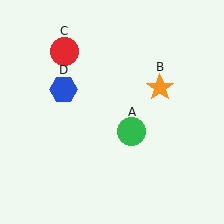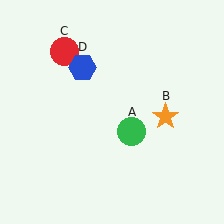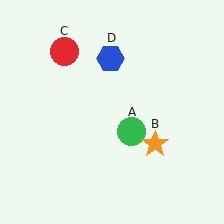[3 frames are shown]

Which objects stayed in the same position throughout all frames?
Green circle (object A) and red circle (object C) remained stationary.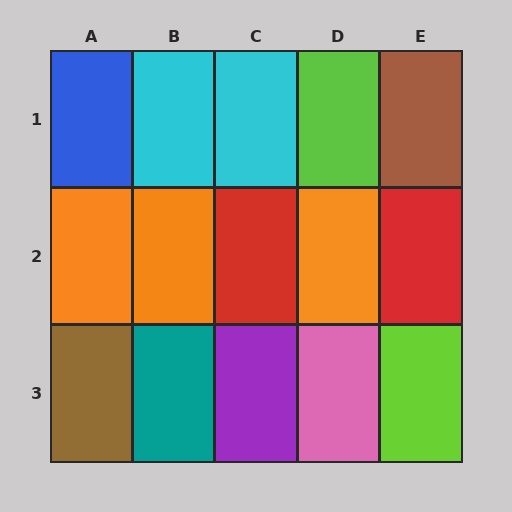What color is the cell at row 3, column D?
Pink.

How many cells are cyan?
2 cells are cyan.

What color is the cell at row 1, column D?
Lime.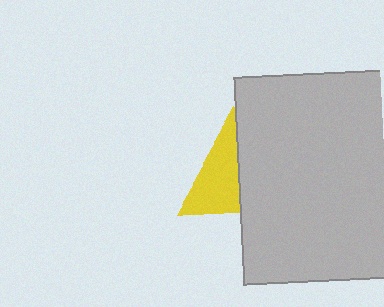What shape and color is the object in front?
The object in front is a light gray rectangle.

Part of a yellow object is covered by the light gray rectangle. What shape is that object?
It is a triangle.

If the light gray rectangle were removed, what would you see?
You would see the complete yellow triangle.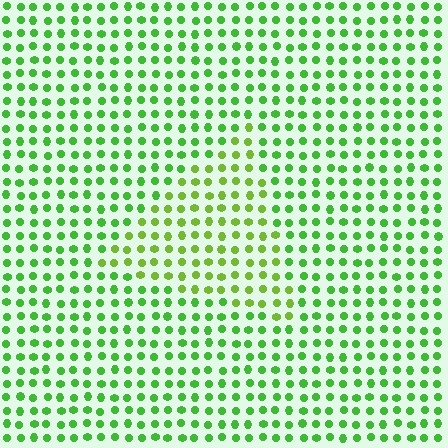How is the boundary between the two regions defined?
The boundary is defined purely by a slight shift in hue (about 24 degrees). Spacing, size, and orientation are identical on both sides.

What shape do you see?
I see a triangle.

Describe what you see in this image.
The image is filled with small green elements in a uniform arrangement. A triangle-shaped region is visible where the elements are tinted to a slightly different hue, forming a subtle color boundary.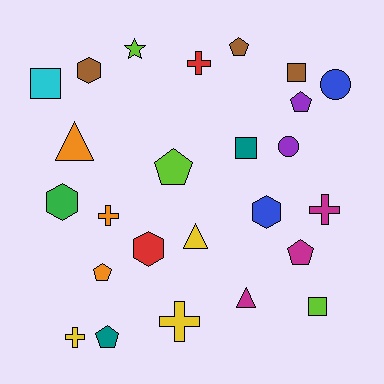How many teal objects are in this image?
There are 2 teal objects.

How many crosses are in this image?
There are 5 crosses.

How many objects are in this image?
There are 25 objects.